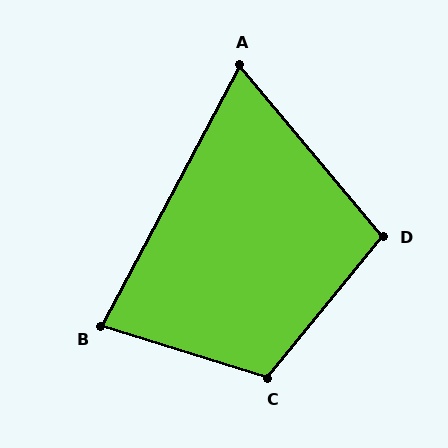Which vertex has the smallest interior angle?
A, at approximately 68 degrees.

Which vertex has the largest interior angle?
C, at approximately 112 degrees.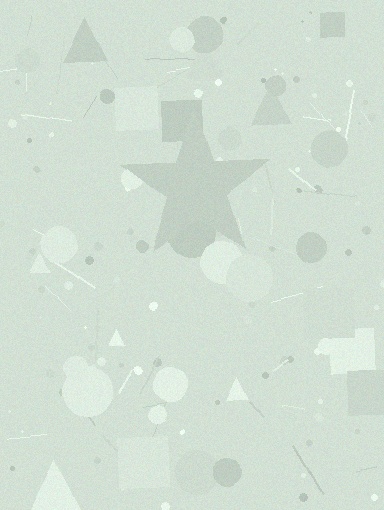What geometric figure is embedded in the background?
A star is embedded in the background.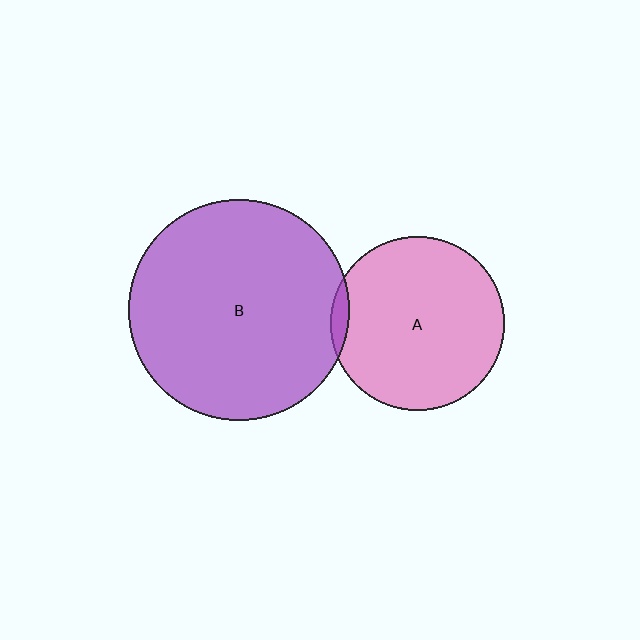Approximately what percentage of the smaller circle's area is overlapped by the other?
Approximately 5%.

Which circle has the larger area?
Circle B (purple).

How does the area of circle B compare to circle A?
Approximately 1.6 times.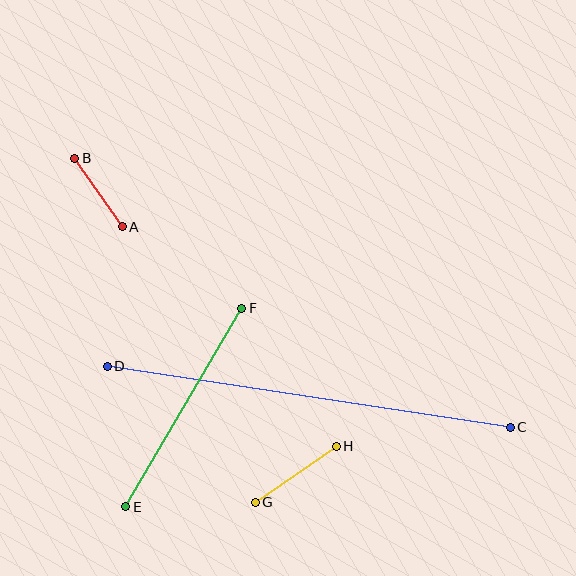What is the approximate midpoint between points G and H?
The midpoint is at approximately (296, 474) pixels.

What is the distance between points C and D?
The distance is approximately 408 pixels.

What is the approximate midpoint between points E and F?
The midpoint is at approximately (184, 408) pixels.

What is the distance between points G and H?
The distance is approximately 98 pixels.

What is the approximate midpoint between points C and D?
The midpoint is at approximately (309, 397) pixels.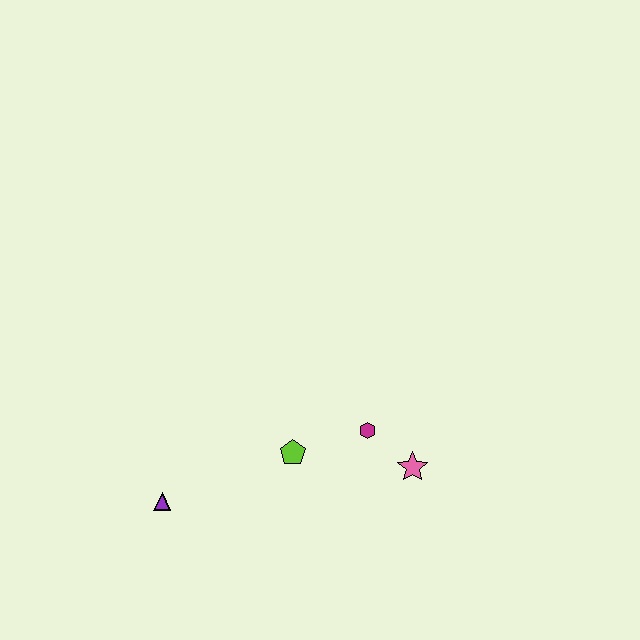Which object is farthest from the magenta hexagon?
The purple triangle is farthest from the magenta hexagon.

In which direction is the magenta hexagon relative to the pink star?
The magenta hexagon is to the left of the pink star.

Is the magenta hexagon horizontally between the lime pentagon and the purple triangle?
No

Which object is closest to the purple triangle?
The lime pentagon is closest to the purple triangle.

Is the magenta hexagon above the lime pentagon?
Yes